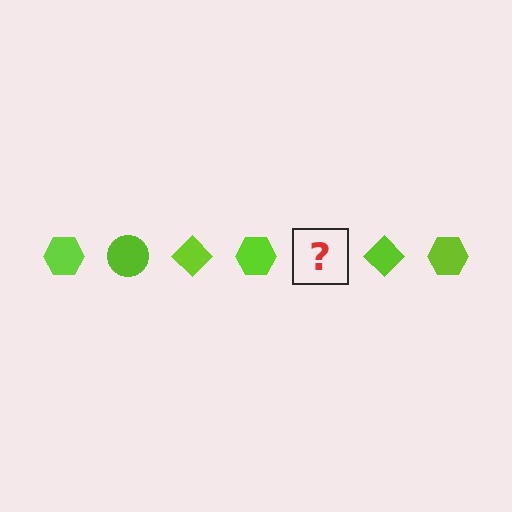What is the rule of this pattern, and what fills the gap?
The rule is that the pattern cycles through hexagon, circle, diamond shapes in lime. The gap should be filled with a lime circle.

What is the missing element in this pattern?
The missing element is a lime circle.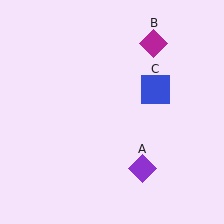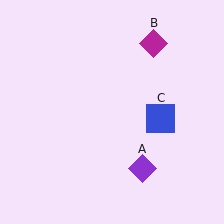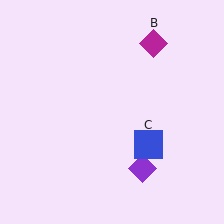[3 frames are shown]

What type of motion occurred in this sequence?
The blue square (object C) rotated clockwise around the center of the scene.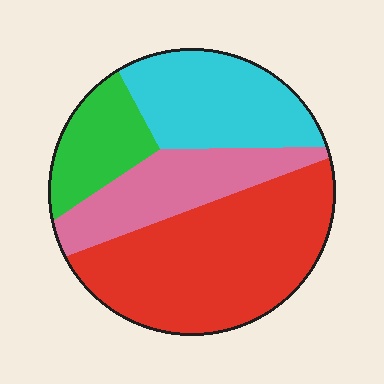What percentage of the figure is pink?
Pink takes up less than a quarter of the figure.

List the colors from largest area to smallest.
From largest to smallest: red, cyan, pink, green.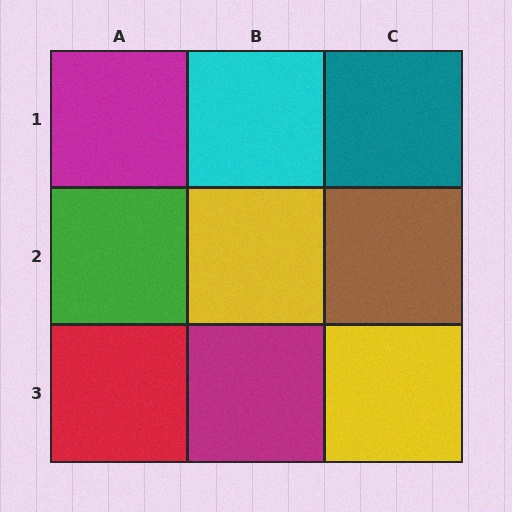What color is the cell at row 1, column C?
Teal.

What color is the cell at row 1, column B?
Cyan.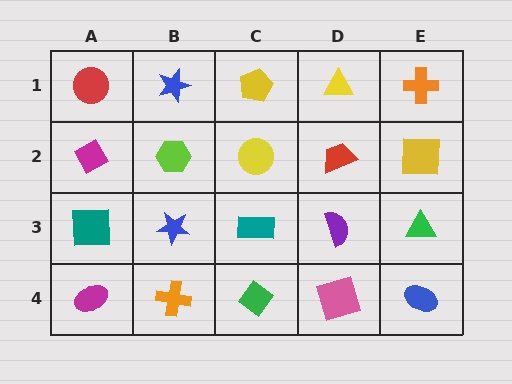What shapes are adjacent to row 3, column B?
A lime hexagon (row 2, column B), an orange cross (row 4, column B), a teal square (row 3, column A), a teal rectangle (row 3, column C).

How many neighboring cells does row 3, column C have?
4.